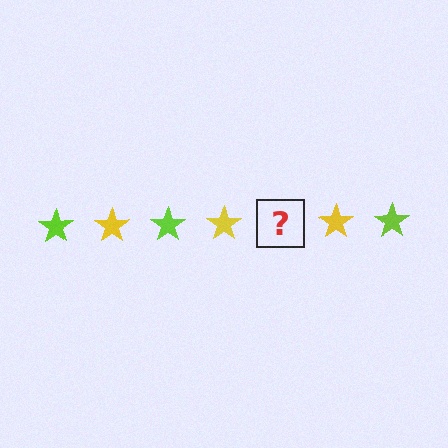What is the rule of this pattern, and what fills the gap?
The rule is that the pattern cycles through lime, yellow stars. The gap should be filled with a lime star.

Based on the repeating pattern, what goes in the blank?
The blank should be a lime star.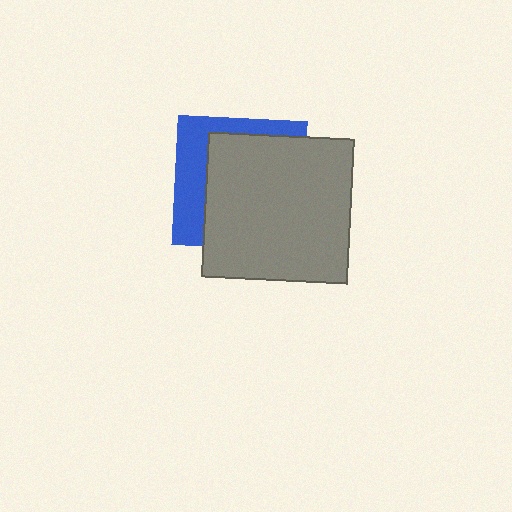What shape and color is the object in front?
The object in front is a gray square.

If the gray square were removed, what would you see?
You would see the complete blue square.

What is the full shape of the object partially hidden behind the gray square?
The partially hidden object is a blue square.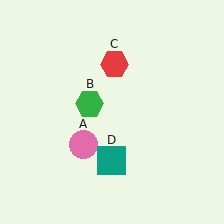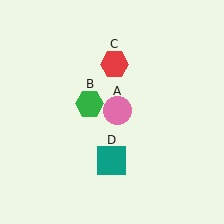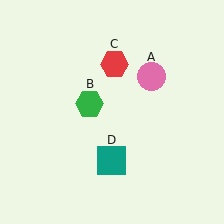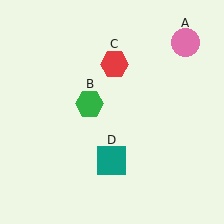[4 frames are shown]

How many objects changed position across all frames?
1 object changed position: pink circle (object A).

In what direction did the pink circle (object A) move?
The pink circle (object A) moved up and to the right.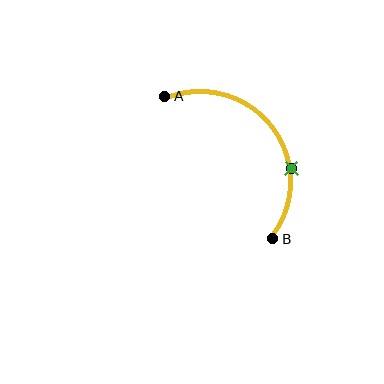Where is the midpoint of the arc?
The arc midpoint is the point on the curve farthest from the straight line joining A and B. It sits above and to the right of that line.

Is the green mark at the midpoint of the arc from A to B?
No. The green mark lies on the arc but is closer to endpoint B. The arc midpoint would be at the point on the curve equidistant along the arc from both A and B.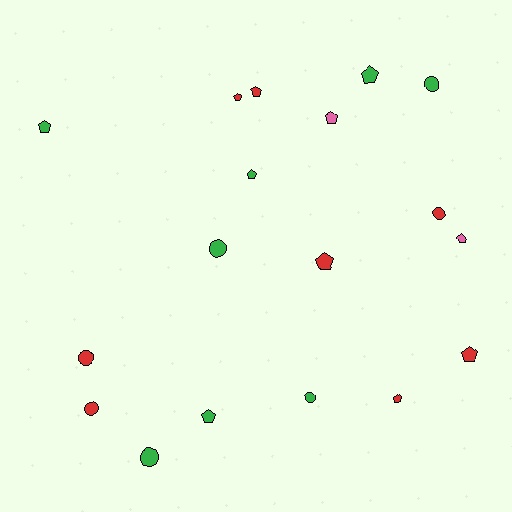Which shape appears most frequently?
Pentagon, with 11 objects.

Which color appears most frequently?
Green, with 8 objects.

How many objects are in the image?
There are 18 objects.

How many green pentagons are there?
There are 4 green pentagons.